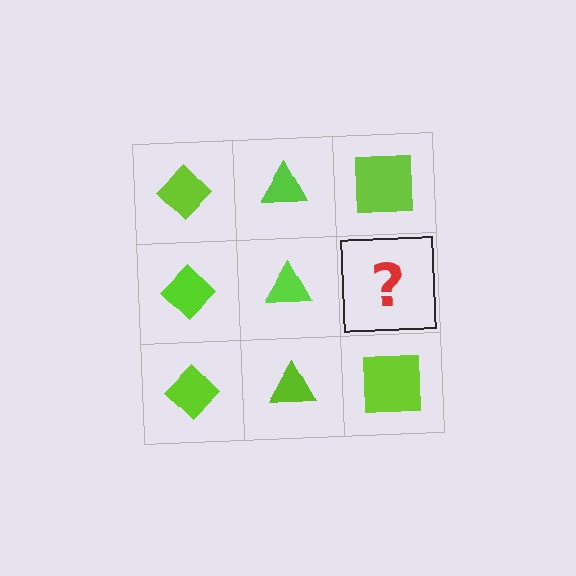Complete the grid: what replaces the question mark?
The question mark should be replaced with a lime square.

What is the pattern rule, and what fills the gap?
The rule is that each column has a consistent shape. The gap should be filled with a lime square.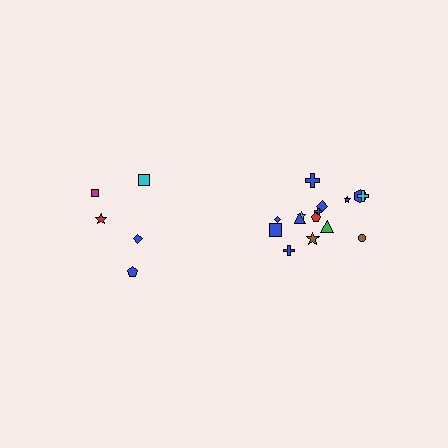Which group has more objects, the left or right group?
The right group.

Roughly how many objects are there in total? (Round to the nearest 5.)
Roughly 20 objects in total.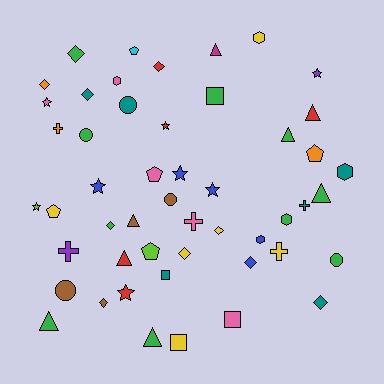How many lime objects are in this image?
There are 2 lime objects.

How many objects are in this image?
There are 50 objects.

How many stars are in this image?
There are 8 stars.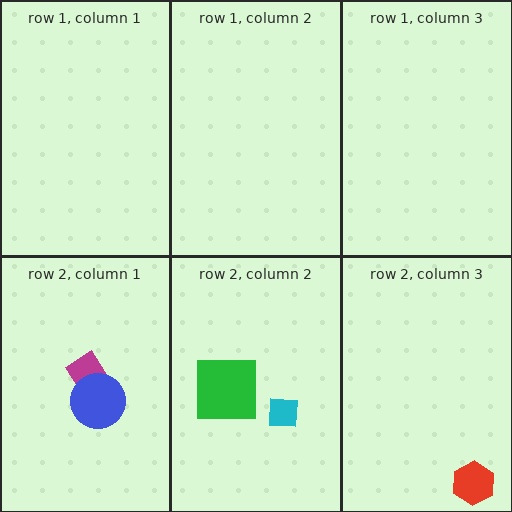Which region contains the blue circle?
The row 2, column 1 region.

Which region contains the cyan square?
The row 2, column 2 region.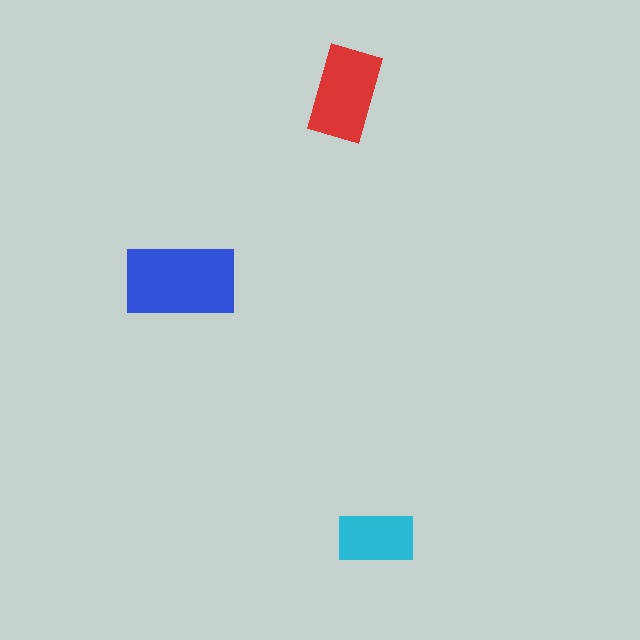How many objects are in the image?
There are 3 objects in the image.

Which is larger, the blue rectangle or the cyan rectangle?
The blue one.